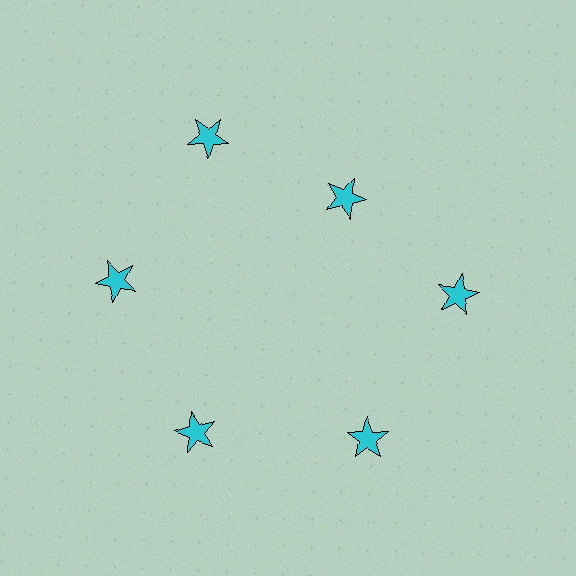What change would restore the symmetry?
The symmetry would be restored by moving it outward, back onto the ring so that all 6 stars sit at equal angles and equal distance from the center.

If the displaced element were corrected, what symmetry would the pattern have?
It would have 6-fold rotational symmetry — the pattern would map onto itself every 60 degrees.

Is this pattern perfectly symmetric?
No. The 6 cyan stars are arranged in a ring, but one element near the 1 o'clock position is pulled inward toward the center, breaking the 6-fold rotational symmetry.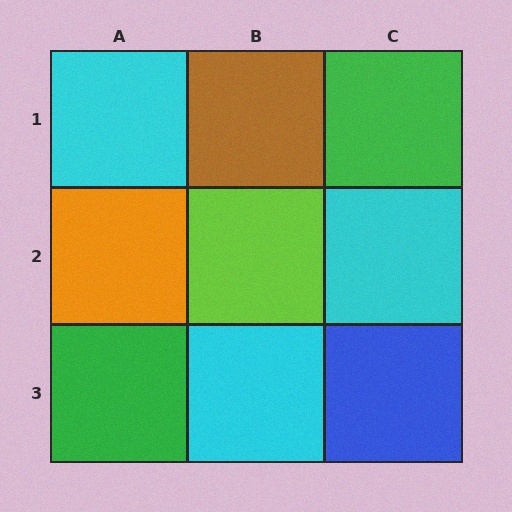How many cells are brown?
1 cell is brown.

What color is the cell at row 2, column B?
Lime.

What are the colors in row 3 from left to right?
Green, cyan, blue.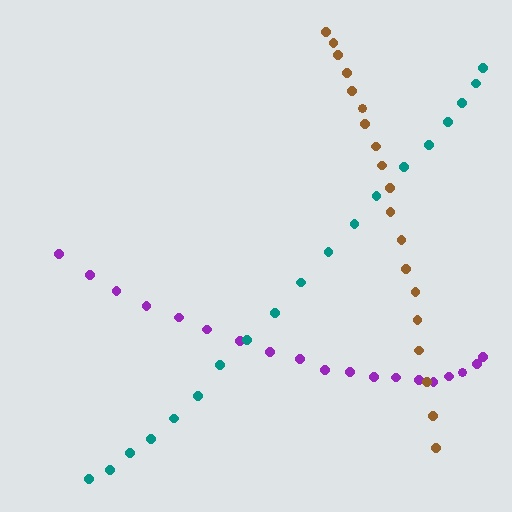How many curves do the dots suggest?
There are 3 distinct paths.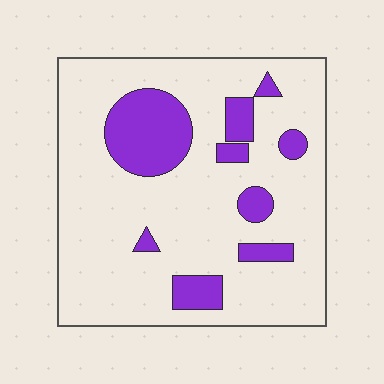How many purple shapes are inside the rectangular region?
9.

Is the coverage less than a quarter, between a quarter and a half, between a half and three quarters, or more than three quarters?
Less than a quarter.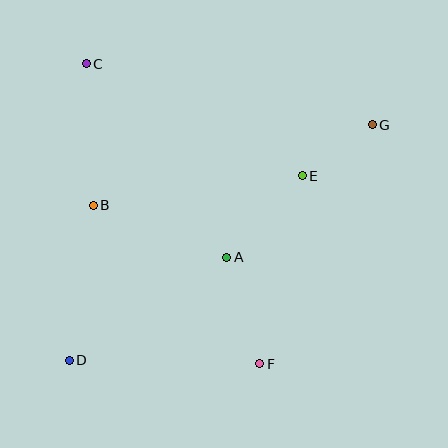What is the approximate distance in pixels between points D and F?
The distance between D and F is approximately 191 pixels.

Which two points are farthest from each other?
Points D and G are farthest from each other.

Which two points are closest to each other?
Points E and G are closest to each other.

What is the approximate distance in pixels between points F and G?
The distance between F and G is approximately 264 pixels.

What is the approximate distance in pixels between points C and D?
The distance between C and D is approximately 297 pixels.